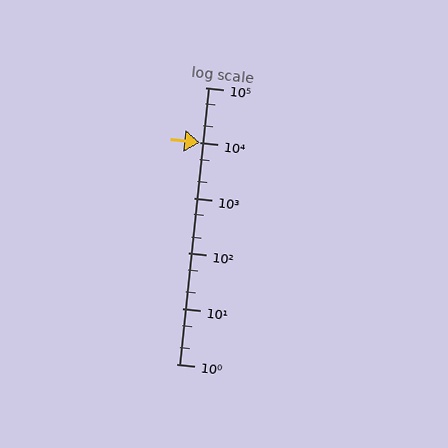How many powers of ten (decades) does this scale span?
The scale spans 5 decades, from 1 to 100000.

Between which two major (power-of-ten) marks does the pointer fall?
The pointer is between 1000 and 10000.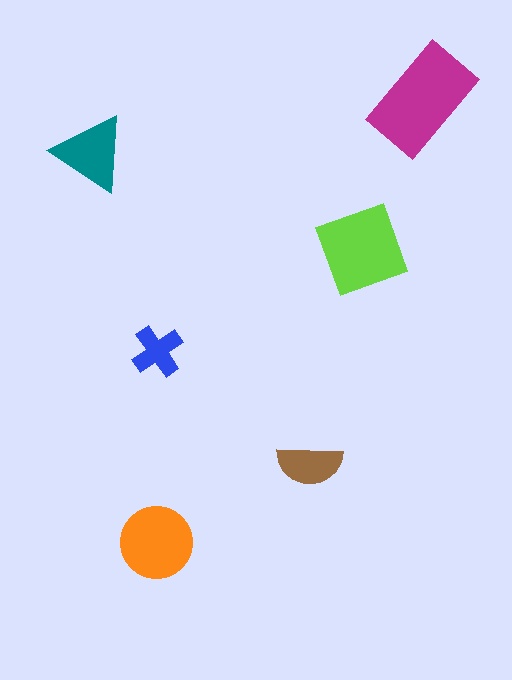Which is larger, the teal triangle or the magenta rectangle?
The magenta rectangle.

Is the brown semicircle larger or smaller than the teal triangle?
Smaller.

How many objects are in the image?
There are 6 objects in the image.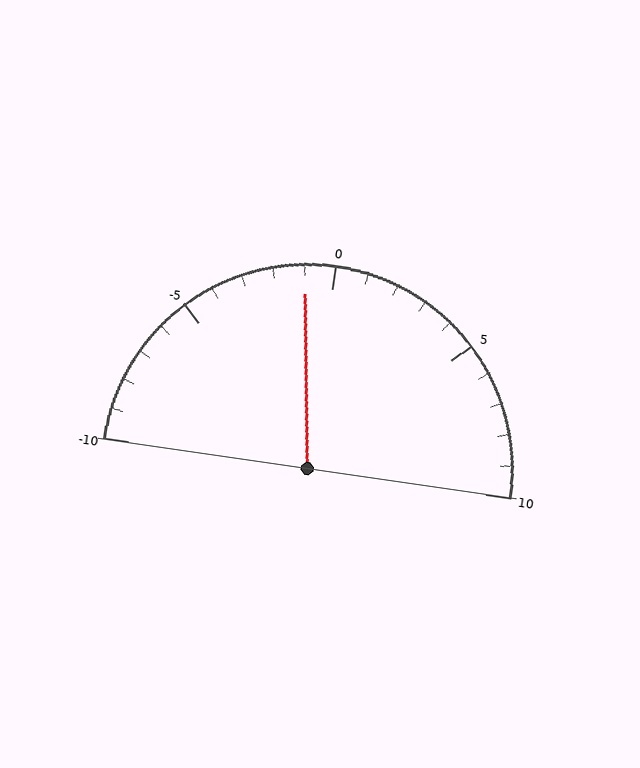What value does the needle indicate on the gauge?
The needle indicates approximately -1.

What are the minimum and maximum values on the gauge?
The gauge ranges from -10 to 10.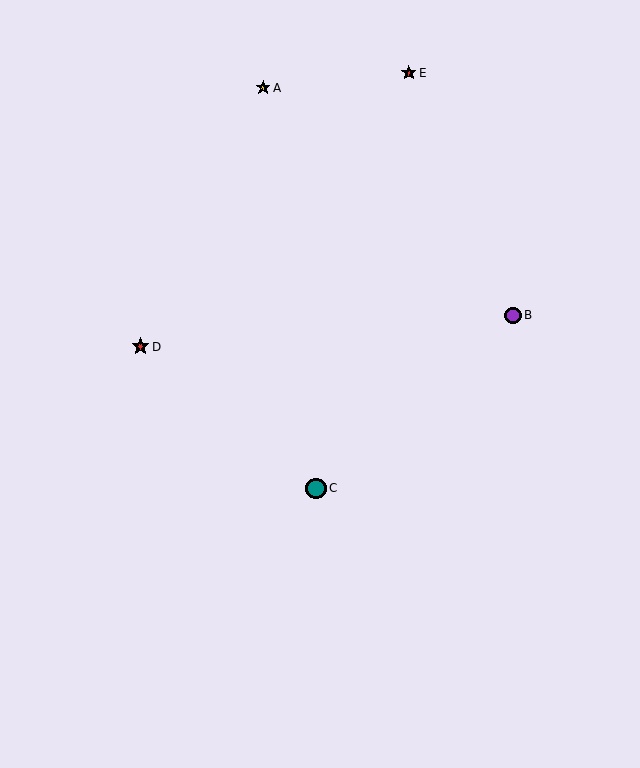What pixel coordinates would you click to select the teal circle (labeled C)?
Click at (316, 488) to select the teal circle C.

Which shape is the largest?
The teal circle (labeled C) is the largest.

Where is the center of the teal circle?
The center of the teal circle is at (316, 488).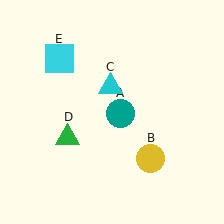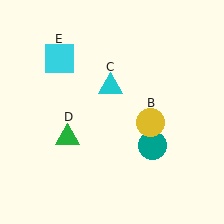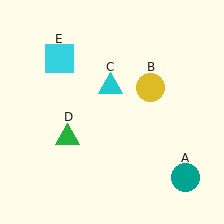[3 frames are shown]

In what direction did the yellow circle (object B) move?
The yellow circle (object B) moved up.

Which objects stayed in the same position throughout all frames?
Cyan triangle (object C) and green triangle (object D) and cyan square (object E) remained stationary.